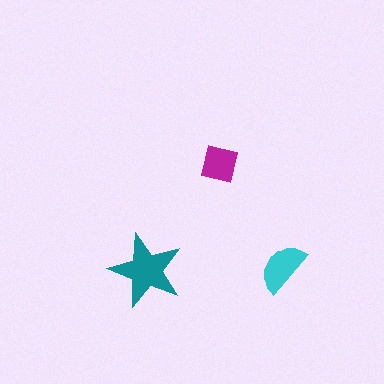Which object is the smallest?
The magenta square.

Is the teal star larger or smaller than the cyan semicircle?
Larger.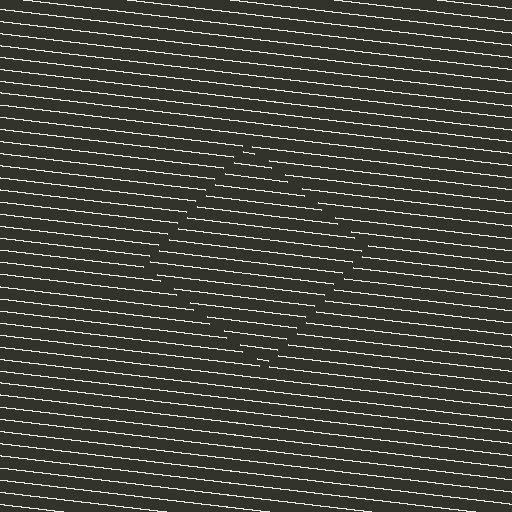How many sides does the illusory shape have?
4 sides — the line-ends trace a square.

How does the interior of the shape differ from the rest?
The interior of the shape contains the same grating, shifted by half a period — the contour is defined by the phase discontinuity where line-ends from the inner and outer gratings abut.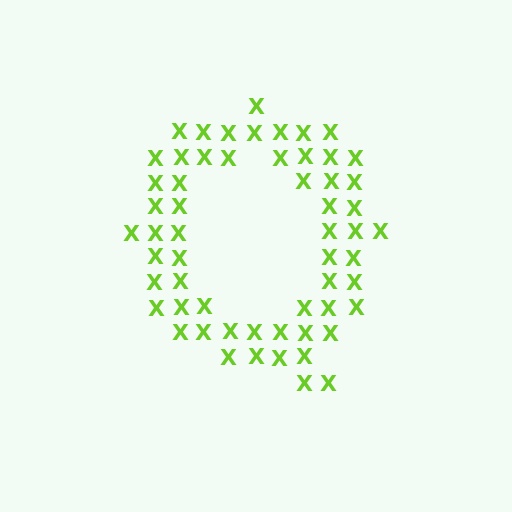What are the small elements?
The small elements are letter X's.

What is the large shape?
The large shape is the letter Q.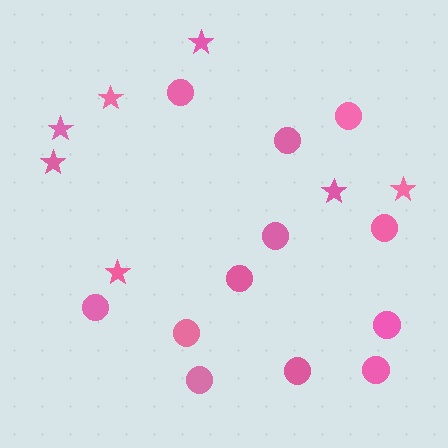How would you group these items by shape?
There are 2 groups: one group of circles (12) and one group of stars (7).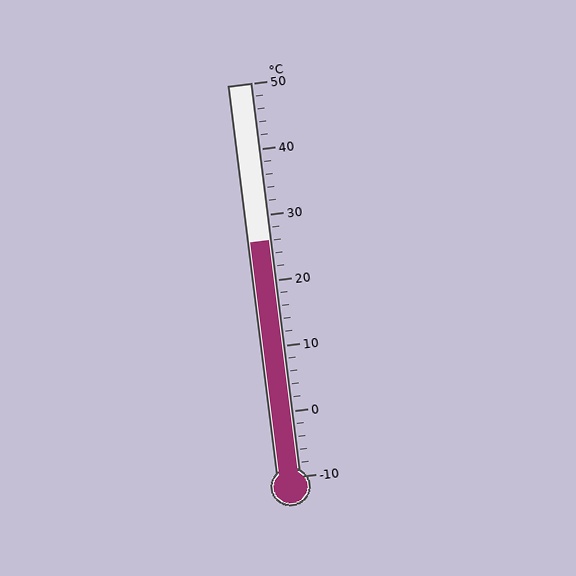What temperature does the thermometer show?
The thermometer shows approximately 26°C.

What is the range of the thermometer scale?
The thermometer scale ranges from -10°C to 50°C.